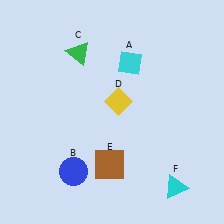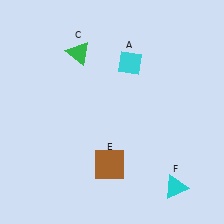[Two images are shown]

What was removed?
The yellow diamond (D), the blue circle (B) were removed in Image 2.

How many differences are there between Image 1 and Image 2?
There are 2 differences between the two images.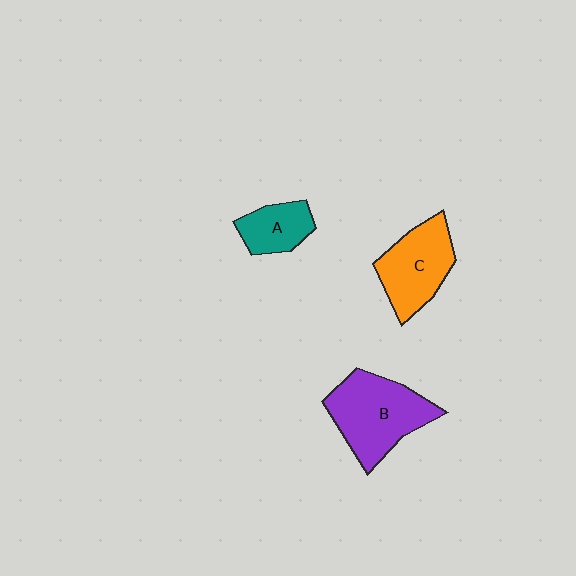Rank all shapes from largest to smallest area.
From largest to smallest: B (purple), C (orange), A (teal).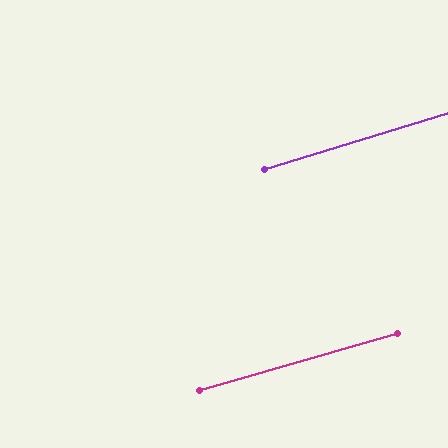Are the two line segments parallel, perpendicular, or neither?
Parallel — their directions differ by only 1.4°.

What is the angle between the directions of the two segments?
Approximately 1 degree.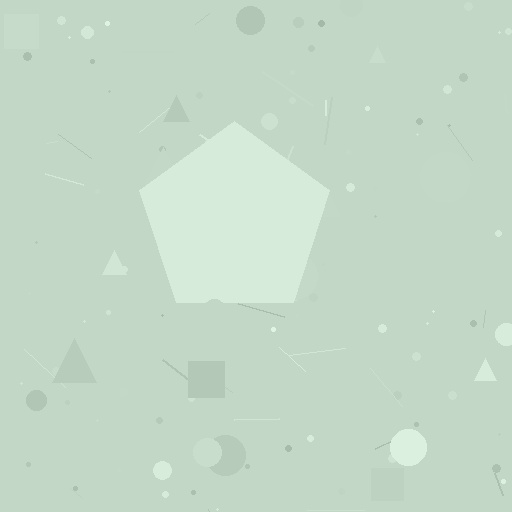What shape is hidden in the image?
A pentagon is hidden in the image.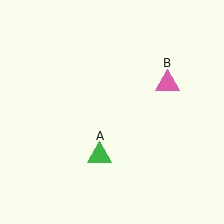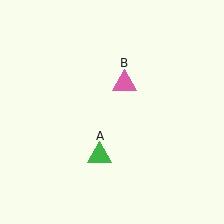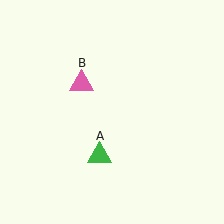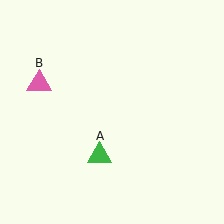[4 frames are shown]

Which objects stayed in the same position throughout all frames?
Green triangle (object A) remained stationary.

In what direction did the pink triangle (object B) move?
The pink triangle (object B) moved left.